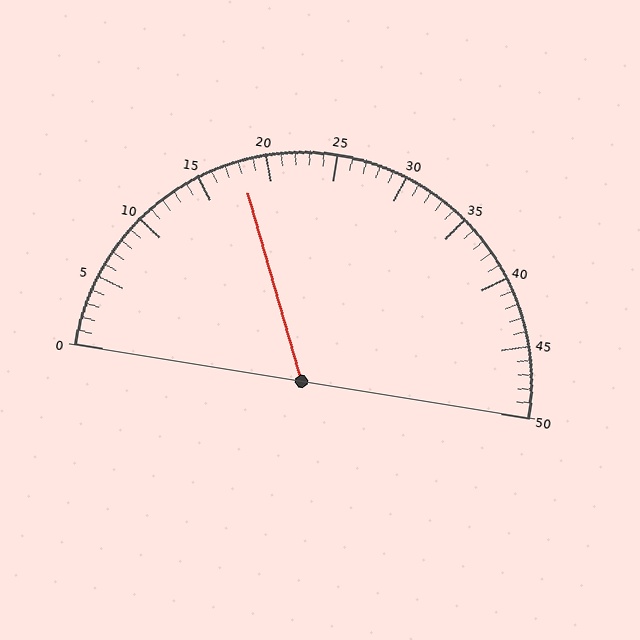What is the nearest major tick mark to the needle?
The nearest major tick mark is 20.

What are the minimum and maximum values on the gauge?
The gauge ranges from 0 to 50.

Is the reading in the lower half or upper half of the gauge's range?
The reading is in the lower half of the range (0 to 50).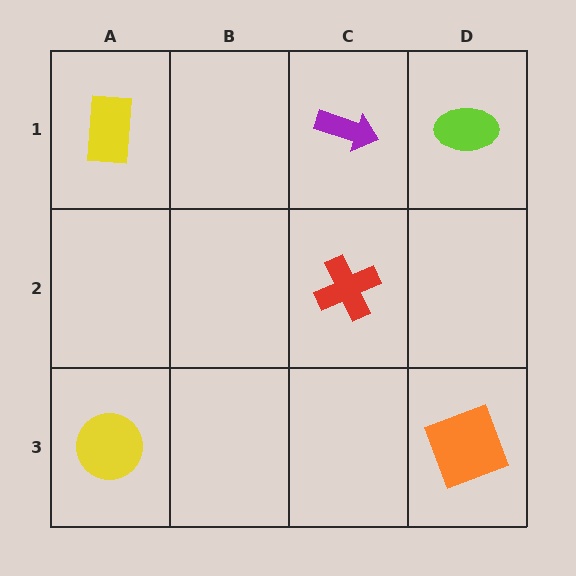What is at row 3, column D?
An orange square.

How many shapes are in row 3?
2 shapes.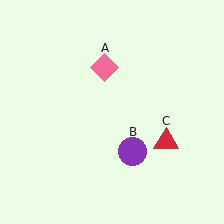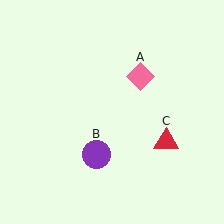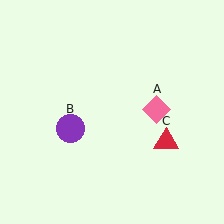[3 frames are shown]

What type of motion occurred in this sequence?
The pink diamond (object A), purple circle (object B) rotated clockwise around the center of the scene.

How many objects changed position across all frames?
2 objects changed position: pink diamond (object A), purple circle (object B).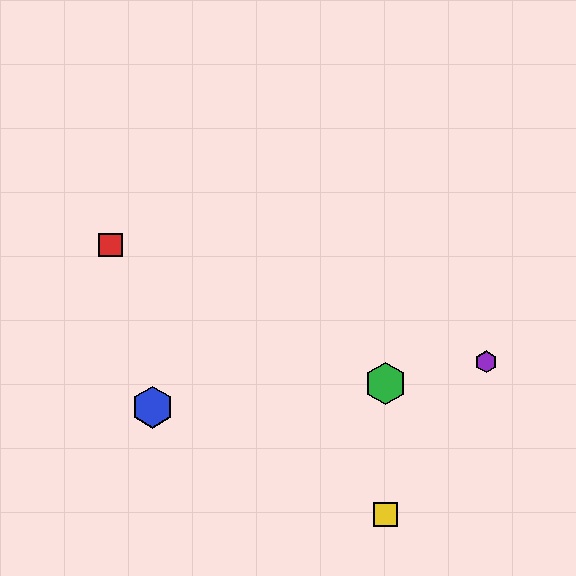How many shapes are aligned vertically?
2 shapes (the green hexagon, the yellow square) are aligned vertically.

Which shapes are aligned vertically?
The green hexagon, the yellow square are aligned vertically.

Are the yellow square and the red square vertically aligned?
No, the yellow square is at x≈385 and the red square is at x≈111.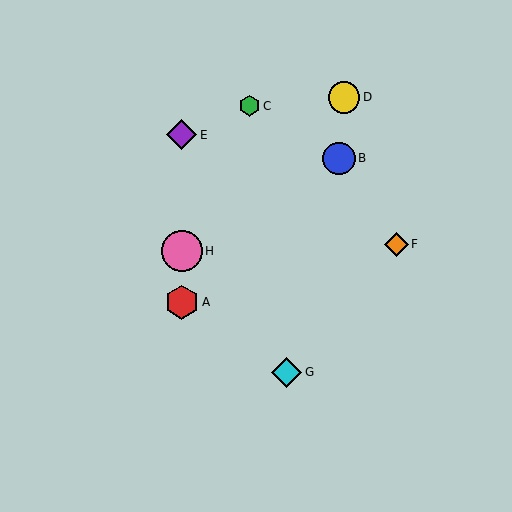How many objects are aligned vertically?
3 objects (A, E, H) are aligned vertically.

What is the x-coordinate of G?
Object G is at x≈287.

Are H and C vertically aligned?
No, H is at x≈182 and C is at x≈250.